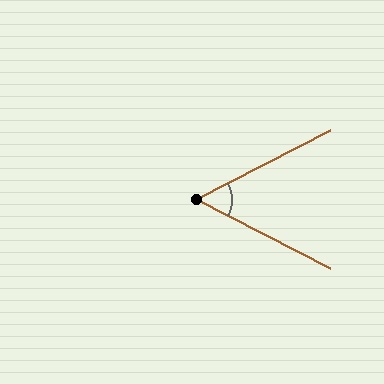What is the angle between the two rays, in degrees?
Approximately 55 degrees.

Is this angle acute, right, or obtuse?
It is acute.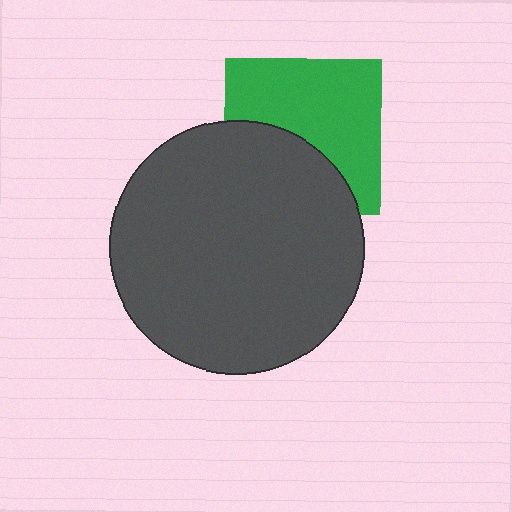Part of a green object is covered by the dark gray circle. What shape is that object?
It is a square.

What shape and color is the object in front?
The object in front is a dark gray circle.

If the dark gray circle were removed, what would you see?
You would see the complete green square.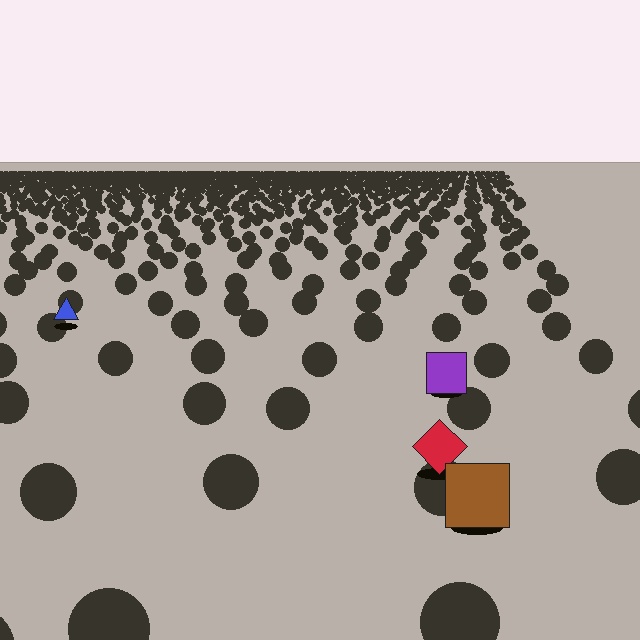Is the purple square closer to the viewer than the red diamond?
No. The red diamond is closer — you can tell from the texture gradient: the ground texture is coarser near it.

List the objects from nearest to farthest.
From nearest to farthest: the brown square, the red diamond, the purple square, the blue triangle.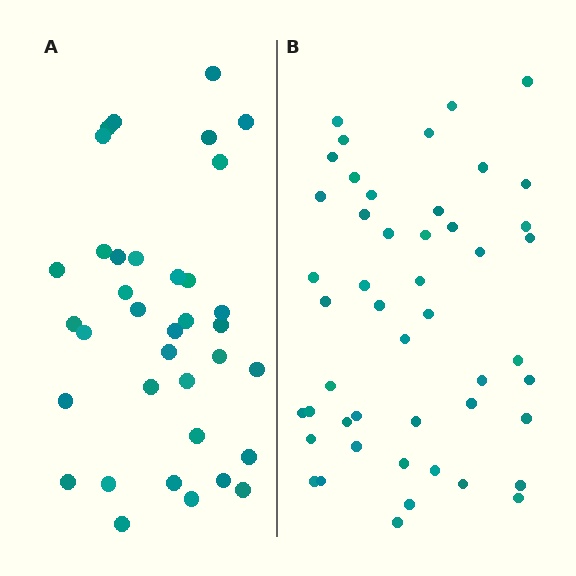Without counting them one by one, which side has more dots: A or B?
Region B (the right region) has more dots.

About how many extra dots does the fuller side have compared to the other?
Region B has roughly 12 or so more dots than region A.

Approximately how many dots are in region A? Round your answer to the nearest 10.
About 40 dots. (The exact count is 36, which rounds to 40.)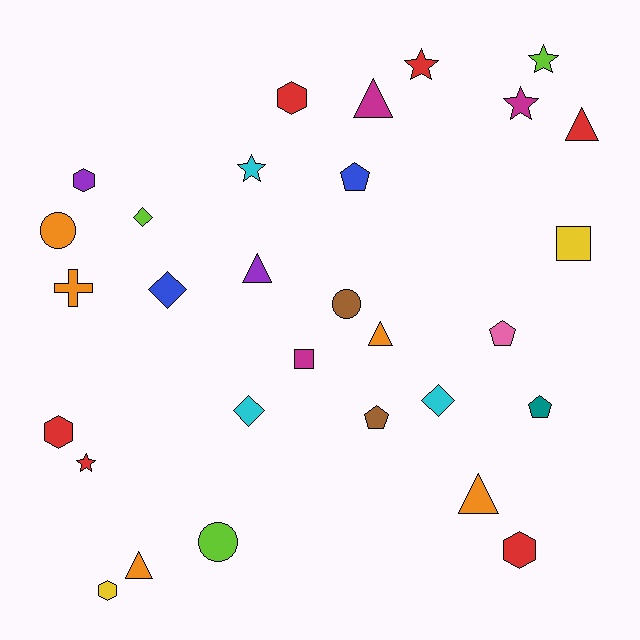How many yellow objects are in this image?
There are 2 yellow objects.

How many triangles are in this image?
There are 6 triangles.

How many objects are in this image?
There are 30 objects.